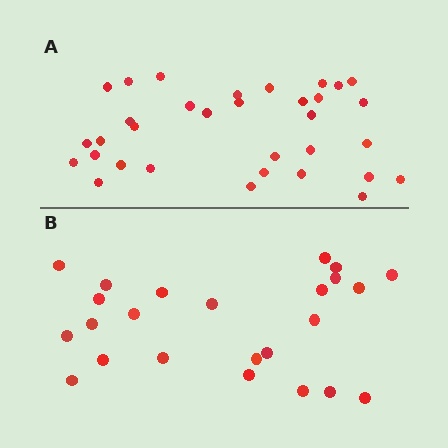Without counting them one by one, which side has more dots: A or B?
Region A (the top region) has more dots.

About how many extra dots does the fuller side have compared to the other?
Region A has roughly 8 or so more dots than region B.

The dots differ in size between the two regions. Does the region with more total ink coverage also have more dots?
No. Region B has more total ink coverage because its dots are larger, but region A actually contains more individual dots. Total area can be misleading — the number of items is what matters here.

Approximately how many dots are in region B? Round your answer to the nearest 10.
About 20 dots. (The exact count is 24, which rounds to 20.)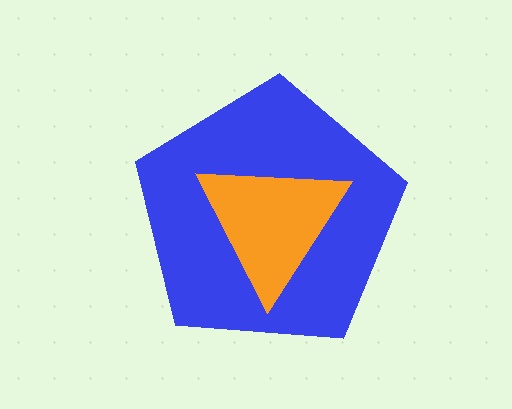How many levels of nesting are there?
2.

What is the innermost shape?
The orange triangle.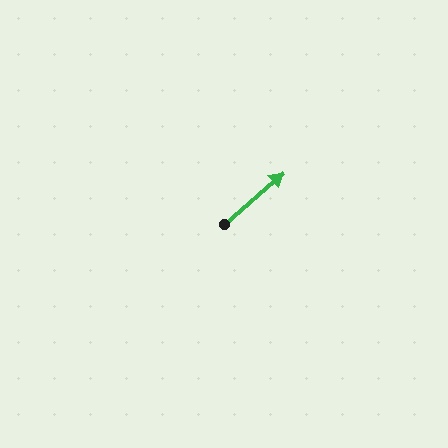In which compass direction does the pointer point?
Northeast.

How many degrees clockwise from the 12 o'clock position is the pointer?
Approximately 49 degrees.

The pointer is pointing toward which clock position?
Roughly 2 o'clock.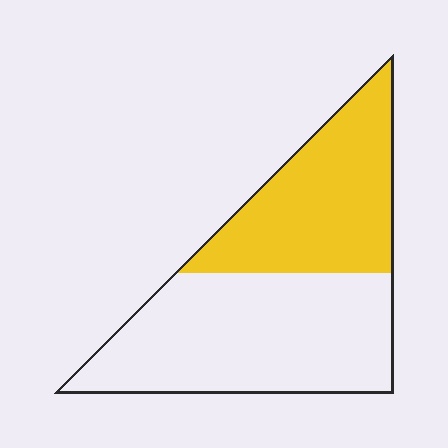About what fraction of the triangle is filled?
About two fifths (2/5).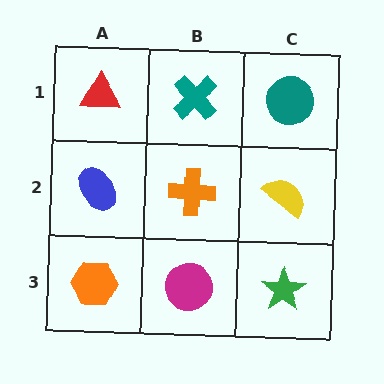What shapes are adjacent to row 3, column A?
A blue ellipse (row 2, column A), a magenta circle (row 3, column B).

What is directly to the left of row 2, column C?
An orange cross.